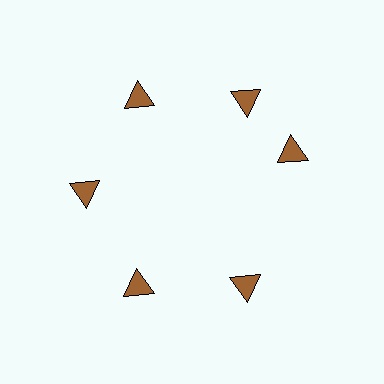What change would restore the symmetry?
The symmetry would be restored by rotating it back into even spacing with its neighbors so that all 6 triangles sit at equal angles and equal distance from the center.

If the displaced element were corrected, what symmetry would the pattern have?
It would have 6-fold rotational symmetry — the pattern would map onto itself every 60 degrees.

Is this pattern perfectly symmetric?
No. The 6 brown triangles are arranged in a ring, but one element near the 3 o'clock position is rotated out of alignment along the ring, breaking the 6-fold rotational symmetry.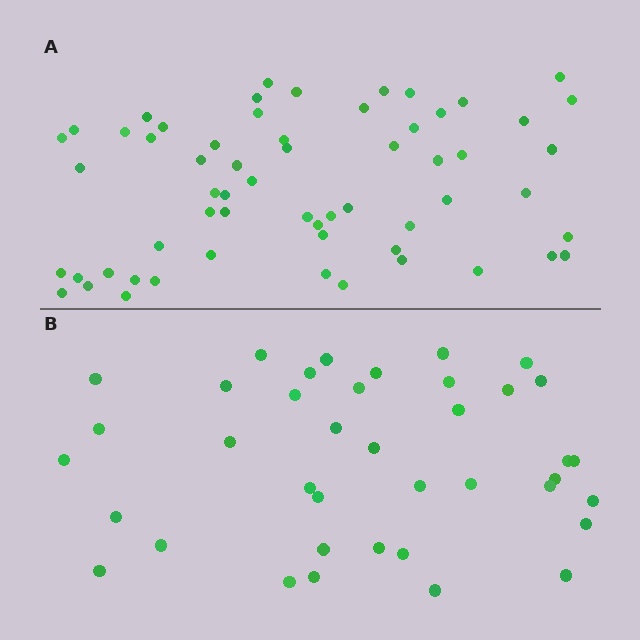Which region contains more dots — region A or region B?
Region A (the top region) has more dots.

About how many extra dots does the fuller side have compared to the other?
Region A has approximately 20 more dots than region B.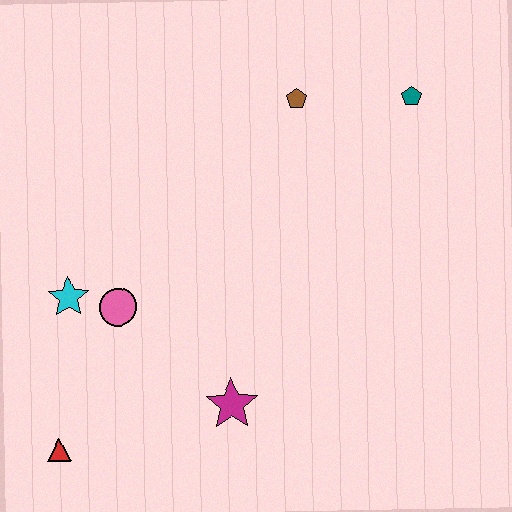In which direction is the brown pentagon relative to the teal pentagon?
The brown pentagon is to the left of the teal pentagon.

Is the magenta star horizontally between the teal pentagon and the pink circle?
Yes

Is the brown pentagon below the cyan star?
No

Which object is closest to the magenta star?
The pink circle is closest to the magenta star.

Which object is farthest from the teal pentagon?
The red triangle is farthest from the teal pentagon.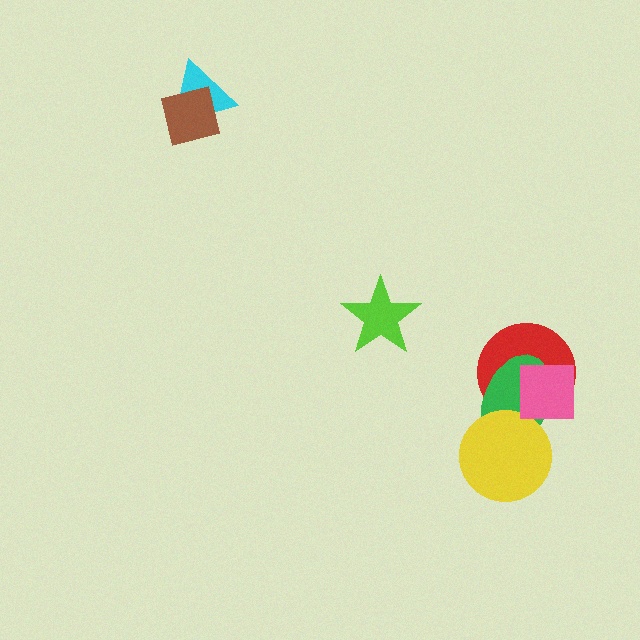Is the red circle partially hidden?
Yes, it is partially covered by another shape.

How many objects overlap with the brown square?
1 object overlaps with the brown square.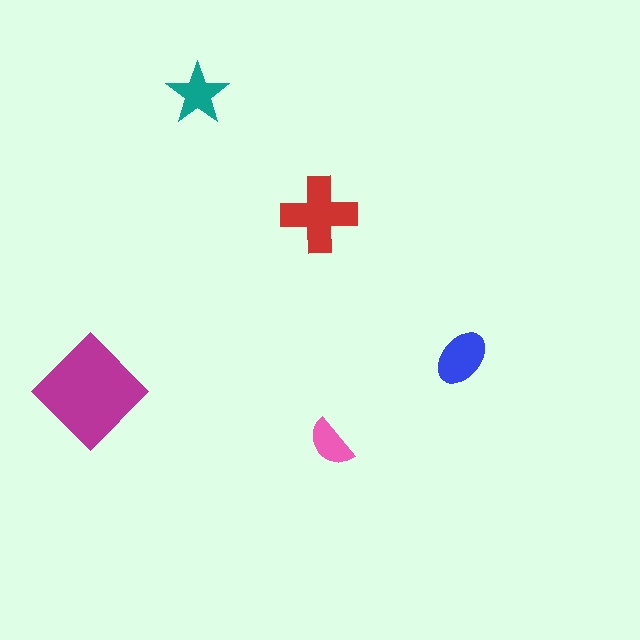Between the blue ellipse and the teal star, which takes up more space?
The blue ellipse.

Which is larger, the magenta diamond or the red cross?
The magenta diamond.